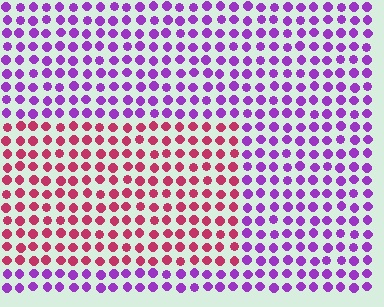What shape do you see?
I see a rectangle.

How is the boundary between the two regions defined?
The boundary is defined purely by a slight shift in hue (about 55 degrees). Spacing, size, and orientation are identical on both sides.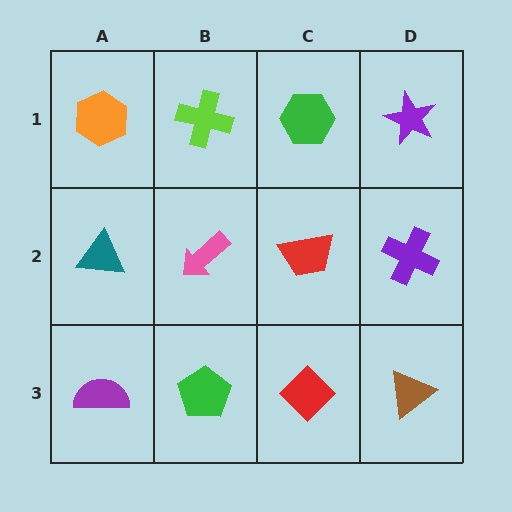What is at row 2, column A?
A teal triangle.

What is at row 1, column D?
A purple star.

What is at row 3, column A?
A purple semicircle.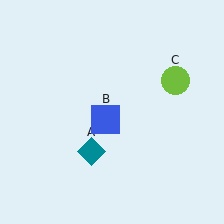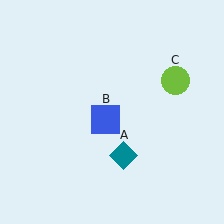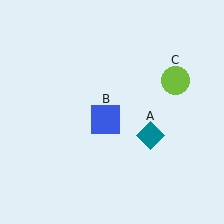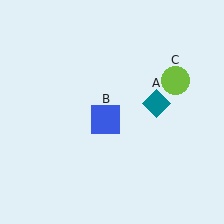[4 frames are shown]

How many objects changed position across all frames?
1 object changed position: teal diamond (object A).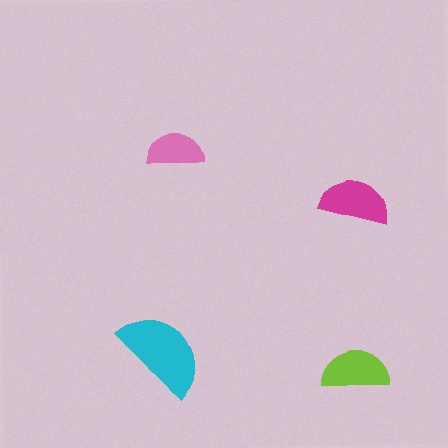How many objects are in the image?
There are 4 objects in the image.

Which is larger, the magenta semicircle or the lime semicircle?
The magenta one.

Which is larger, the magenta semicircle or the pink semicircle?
The magenta one.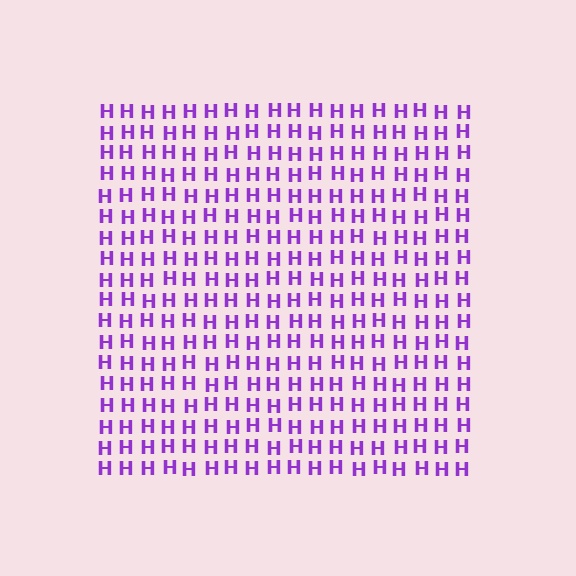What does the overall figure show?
The overall figure shows a square.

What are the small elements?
The small elements are letter H's.